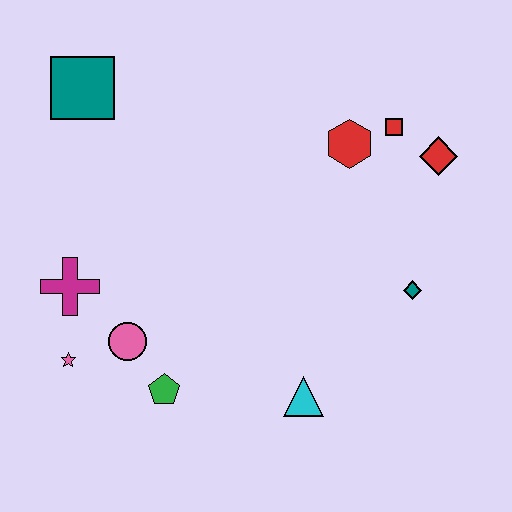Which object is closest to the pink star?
The pink circle is closest to the pink star.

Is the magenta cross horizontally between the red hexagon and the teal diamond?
No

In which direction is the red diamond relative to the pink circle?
The red diamond is to the right of the pink circle.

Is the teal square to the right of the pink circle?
No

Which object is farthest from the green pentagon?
The red diamond is farthest from the green pentagon.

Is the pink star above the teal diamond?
No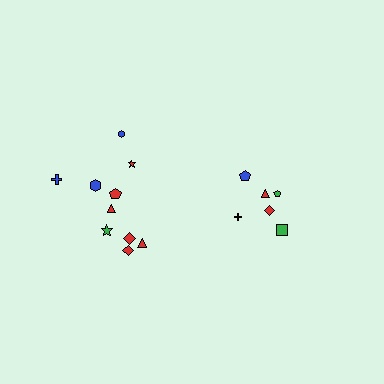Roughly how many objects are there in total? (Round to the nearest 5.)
Roughly 15 objects in total.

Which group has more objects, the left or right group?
The left group.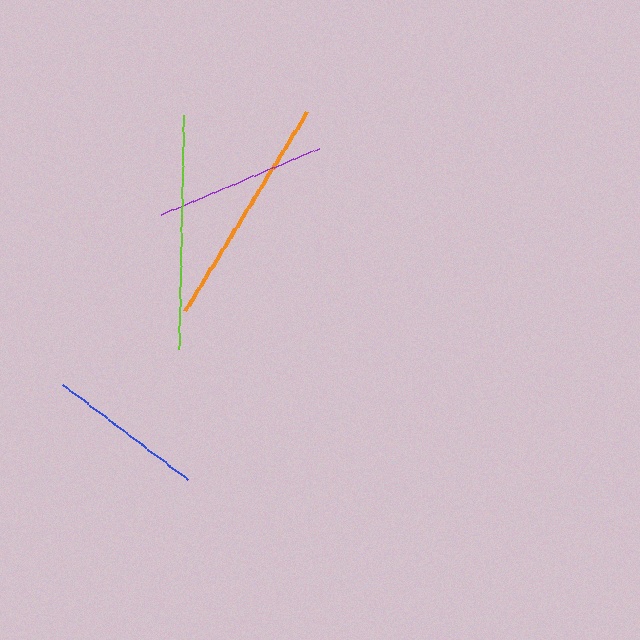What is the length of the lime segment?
The lime segment is approximately 235 pixels long.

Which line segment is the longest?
The lime line is the longest at approximately 235 pixels.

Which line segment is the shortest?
The blue line is the shortest at approximately 156 pixels.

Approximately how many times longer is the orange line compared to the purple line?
The orange line is approximately 1.4 times the length of the purple line.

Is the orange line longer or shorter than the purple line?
The orange line is longer than the purple line.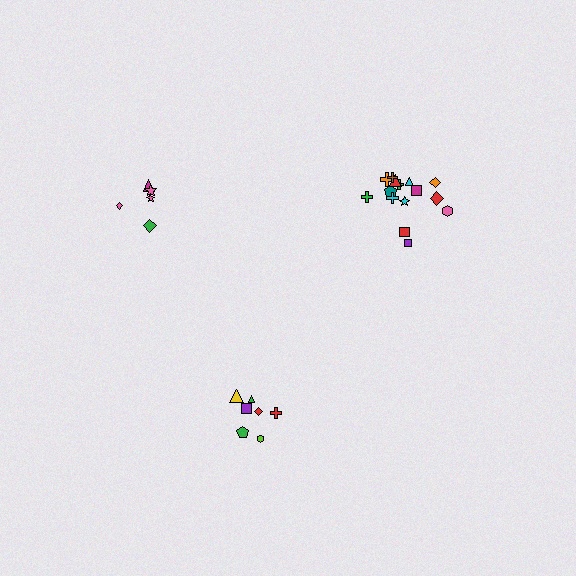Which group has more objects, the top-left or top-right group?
The top-right group.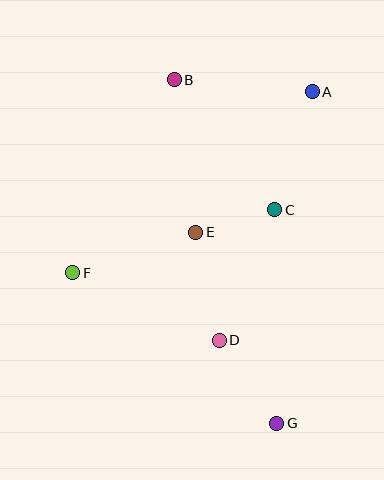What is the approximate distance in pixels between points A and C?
The distance between A and C is approximately 124 pixels.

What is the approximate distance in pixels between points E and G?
The distance between E and G is approximately 207 pixels.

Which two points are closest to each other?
Points C and E are closest to each other.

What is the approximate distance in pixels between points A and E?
The distance between A and E is approximately 183 pixels.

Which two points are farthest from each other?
Points B and G are farthest from each other.